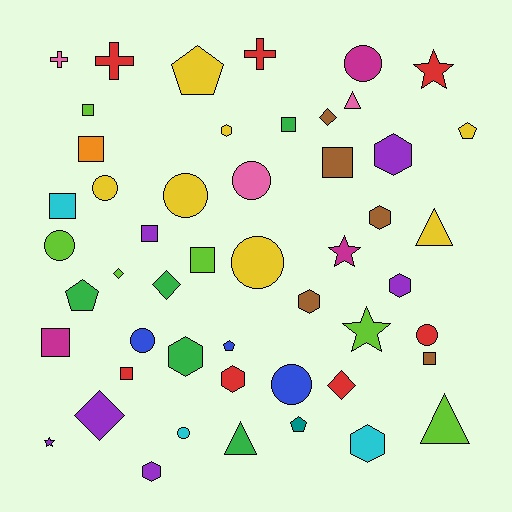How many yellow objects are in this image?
There are 7 yellow objects.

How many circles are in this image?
There are 10 circles.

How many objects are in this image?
There are 50 objects.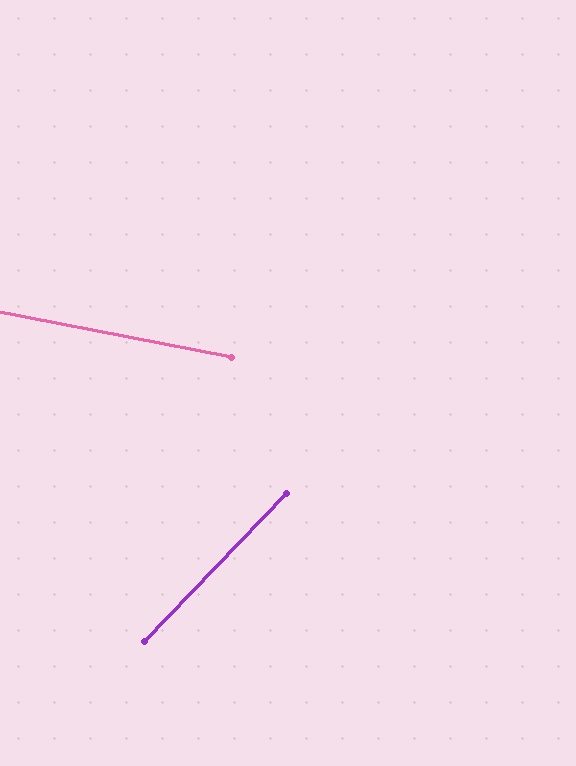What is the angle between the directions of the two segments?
Approximately 57 degrees.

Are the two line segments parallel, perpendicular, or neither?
Neither parallel nor perpendicular — they differ by about 57°.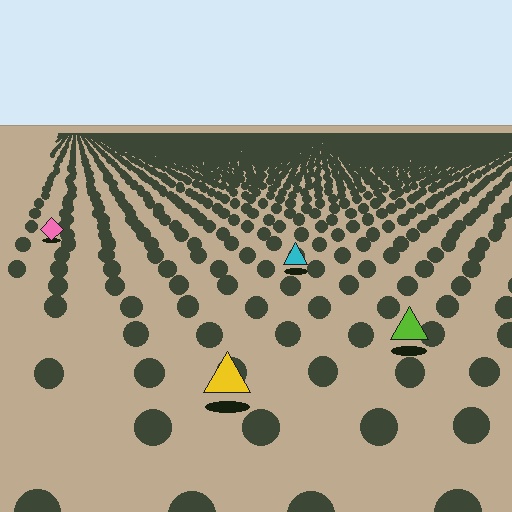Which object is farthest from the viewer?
The pink diamond is farthest from the viewer. It appears smaller and the ground texture around it is denser.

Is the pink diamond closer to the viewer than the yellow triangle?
No. The yellow triangle is closer — you can tell from the texture gradient: the ground texture is coarser near it.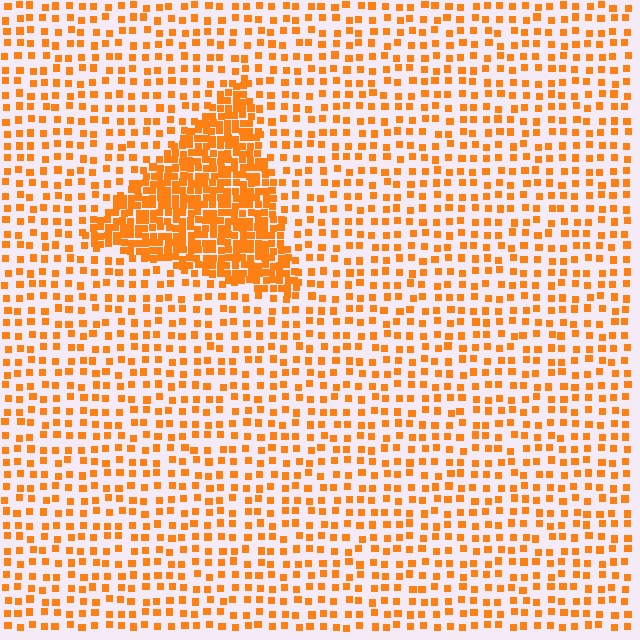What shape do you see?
I see a triangle.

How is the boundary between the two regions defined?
The boundary is defined by a change in element density (approximately 2.9x ratio). All elements are the same color, size, and shape.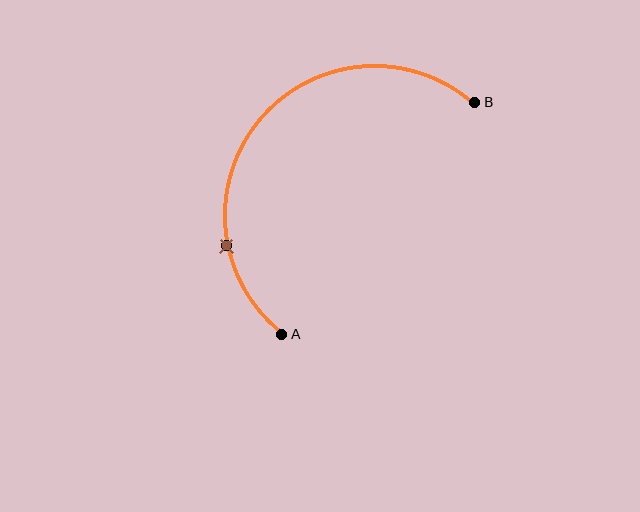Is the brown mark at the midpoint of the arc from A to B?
No. The brown mark lies on the arc but is closer to endpoint A. The arc midpoint would be at the point on the curve equidistant along the arc from both A and B.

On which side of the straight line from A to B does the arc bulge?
The arc bulges above and to the left of the straight line connecting A and B.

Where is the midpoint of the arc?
The arc midpoint is the point on the curve farthest from the straight line joining A and B. It sits above and to the left of that line.